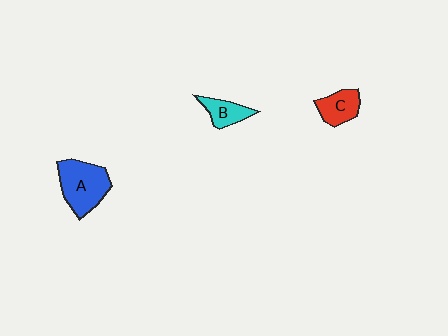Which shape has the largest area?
Shape A (blue).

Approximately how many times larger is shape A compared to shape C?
Approximately 1.8 times.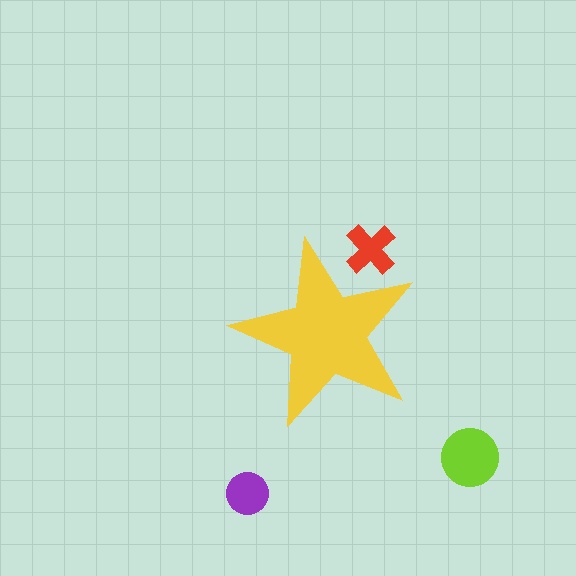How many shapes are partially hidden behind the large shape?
1 shape is partially hidden.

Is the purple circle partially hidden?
No, the purple circle is fully visible.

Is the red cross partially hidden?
Yes, the red cross is partially hidden behind the yellow star.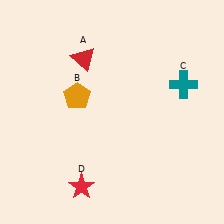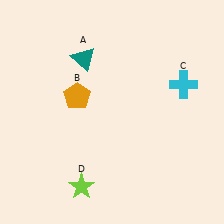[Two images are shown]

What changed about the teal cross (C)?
In Image 1, C is teal. In Image 2, it changed to cyan.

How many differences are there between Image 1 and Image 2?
There are 3 differences between the two images.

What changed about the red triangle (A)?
In Image 1, A is red. In Image 2, it changed to teal.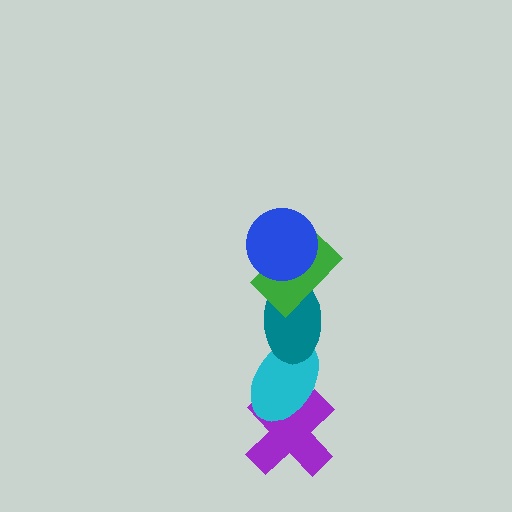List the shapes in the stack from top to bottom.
From top to bottom: the blue circle, the green rectangle, the teal ellipse, the cyan ellipse, the purple cross.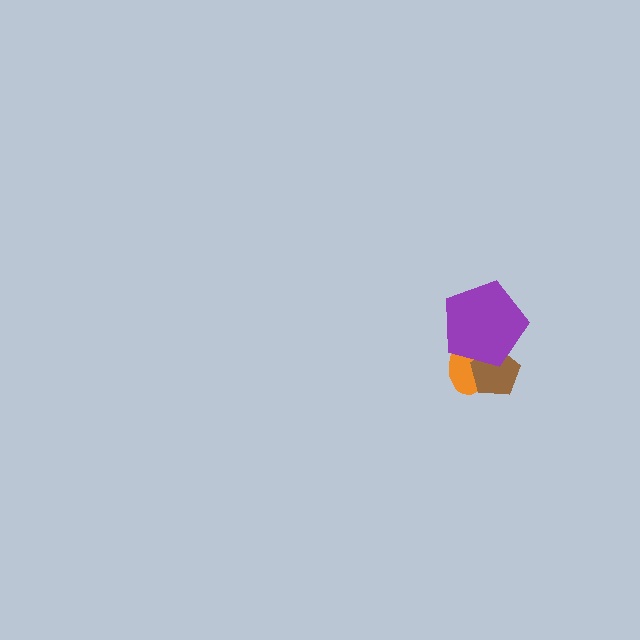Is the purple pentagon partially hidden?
No, no other shape covers it.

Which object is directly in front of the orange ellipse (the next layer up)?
The brown pentagon is directly in front of the orange ellipse.